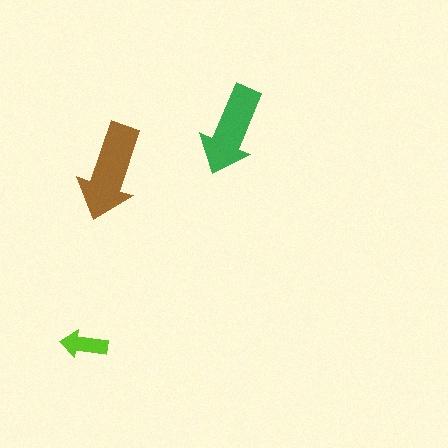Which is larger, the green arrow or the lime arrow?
The green one.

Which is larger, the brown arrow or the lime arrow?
The brown one.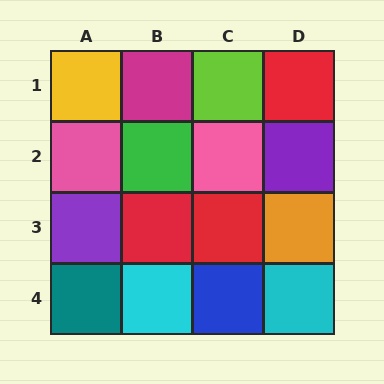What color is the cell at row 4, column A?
Teal.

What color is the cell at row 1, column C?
Lime.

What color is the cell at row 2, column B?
Green.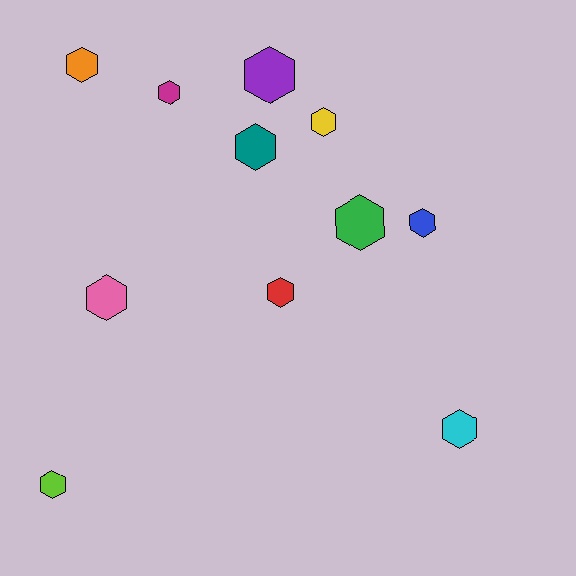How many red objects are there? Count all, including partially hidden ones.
There is 1 red object.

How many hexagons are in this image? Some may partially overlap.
There are 11 hexagons.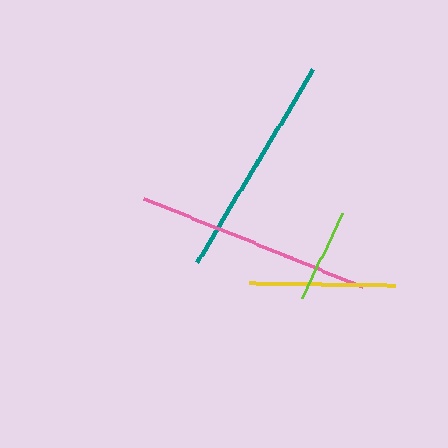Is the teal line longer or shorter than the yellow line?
The teal line is longer than the yellow line.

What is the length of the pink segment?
The pink segment is approximately 236 pixels long.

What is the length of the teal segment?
The teal segment is approximately 224 pixels long.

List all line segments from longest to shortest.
From longest to shortest: pink, teal, yellow, lime.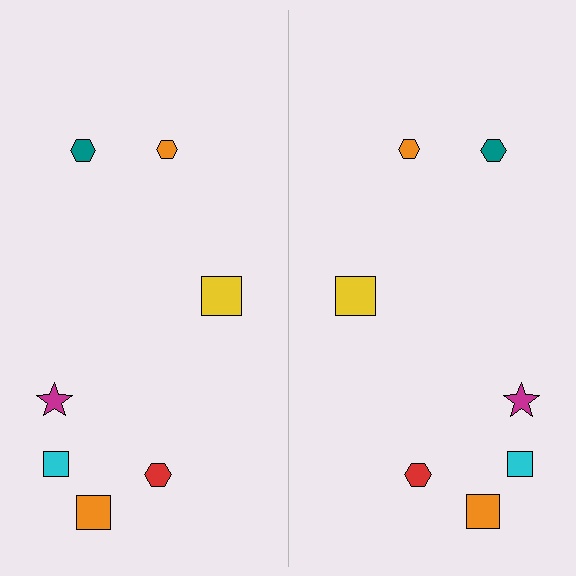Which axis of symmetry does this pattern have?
The pattern has a vertical axis of symmetry running through the center of the image.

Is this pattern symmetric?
Yes, this pattern has bilateral (reflection) symmetry.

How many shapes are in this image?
There are 14 shapes in this image.